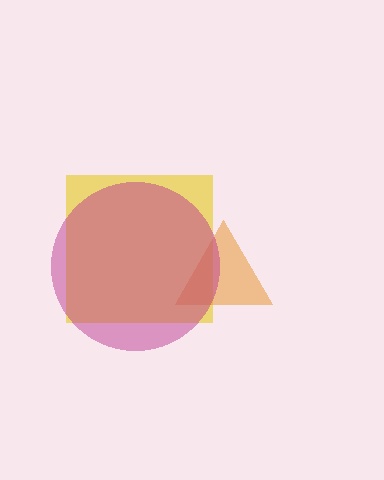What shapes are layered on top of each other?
The layered shapes are: a yellow square, an orange triangle, a magenta circle.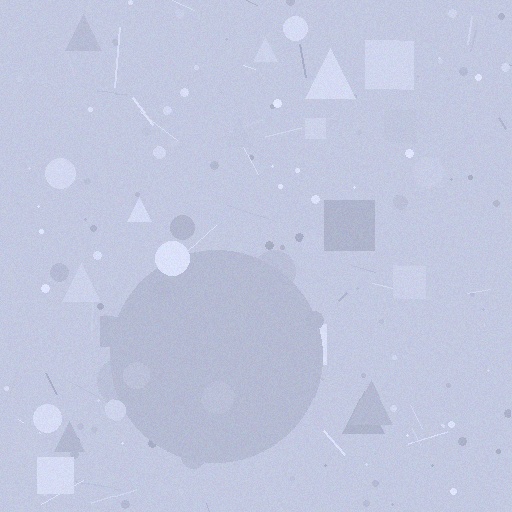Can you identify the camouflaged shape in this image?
The camouflaged shape is a circle.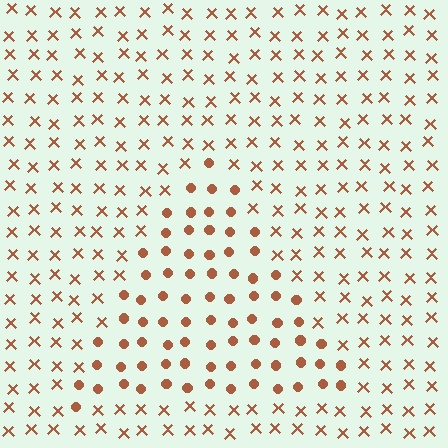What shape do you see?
I see a triangle.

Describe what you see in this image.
The image is filled with small brown elements arranged in a uniform grid. A triangle-shaped region contains circles, while the surrounding area contains X marks. The boundary is defined purely by the change in element shape.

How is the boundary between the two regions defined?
The boundary is defined by a change in element shape: circles inside vs. X marks outside. All elements share the same color and spacing.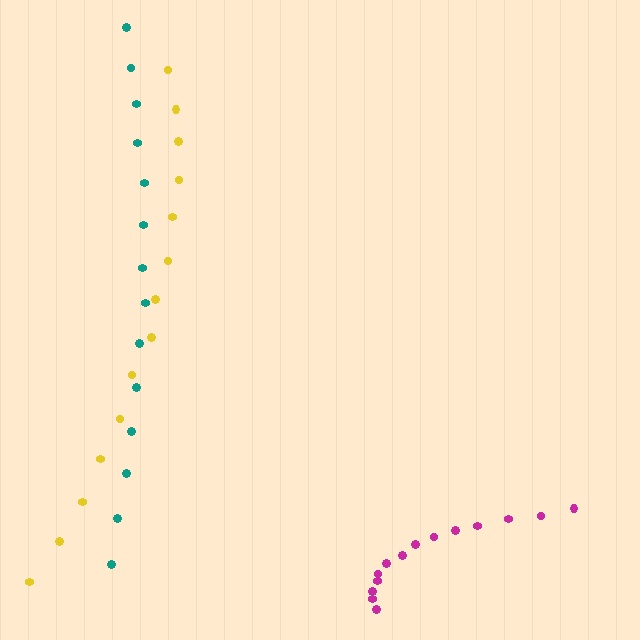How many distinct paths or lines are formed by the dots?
There are 3 distinct paths.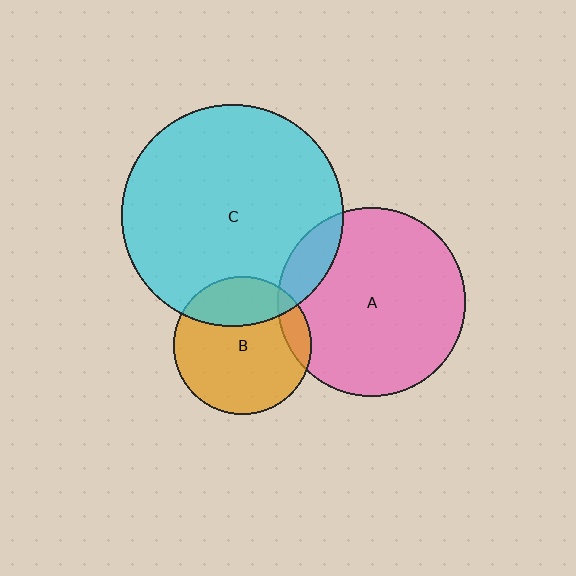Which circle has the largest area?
Circle C (cyan).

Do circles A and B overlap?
Yes.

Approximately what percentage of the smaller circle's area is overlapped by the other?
Approximately 10%.